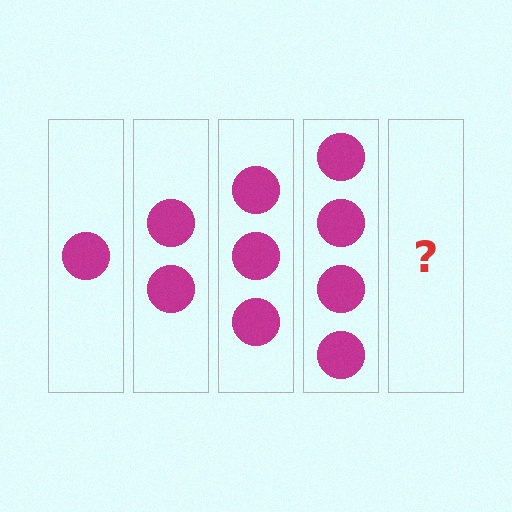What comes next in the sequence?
The next element should be 5 circles.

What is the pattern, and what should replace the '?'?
The pattern is that each step adds one more circle. The '?' should be 5 circles.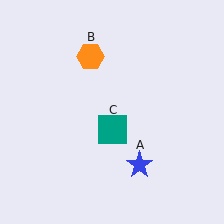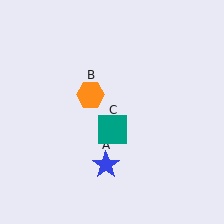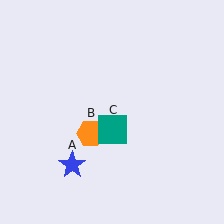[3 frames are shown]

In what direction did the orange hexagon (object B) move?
The orange hexagon (object B) moved down.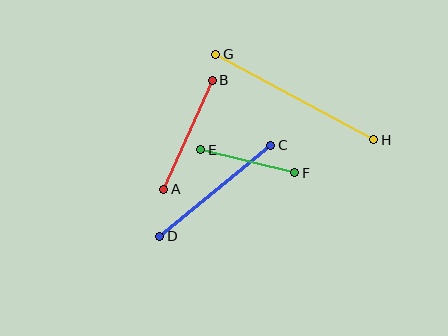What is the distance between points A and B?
The distance is approximately 119 pixels.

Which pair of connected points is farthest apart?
Points G and H are farthest apart.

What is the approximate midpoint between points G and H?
The midpoint is at approximately (295, 97) pixels.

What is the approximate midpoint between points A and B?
The midpoint is at approximately (188, 135) pixels.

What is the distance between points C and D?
The distance is approximately 144 pixels.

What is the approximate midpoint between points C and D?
The midpoint is at approximately (215, 191) pixels.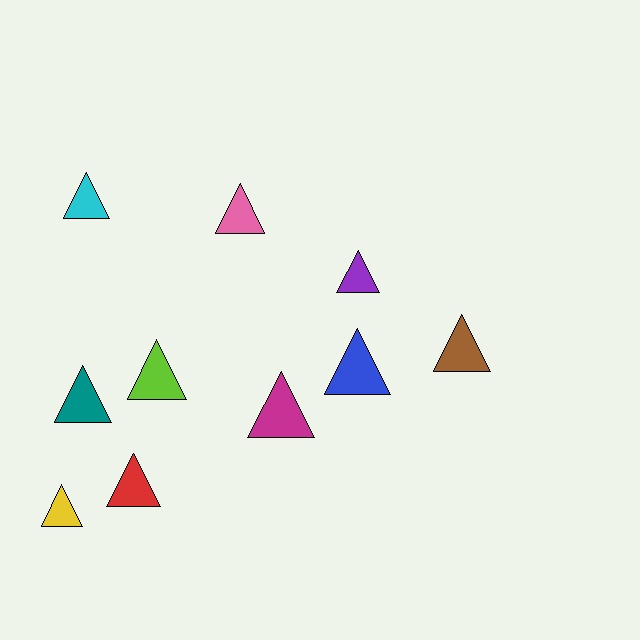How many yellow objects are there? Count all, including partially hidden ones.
There is 1 yellow object.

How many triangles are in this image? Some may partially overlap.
There are 10 triangles.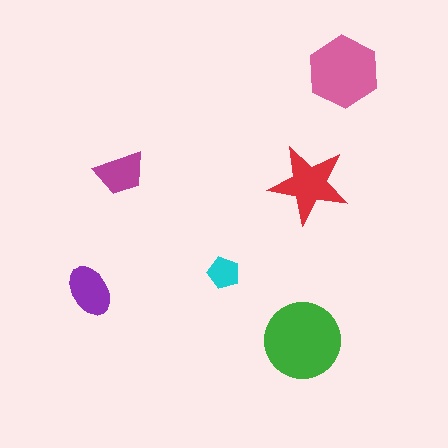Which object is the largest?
The green circle.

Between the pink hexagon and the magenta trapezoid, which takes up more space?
The pink hexagon.